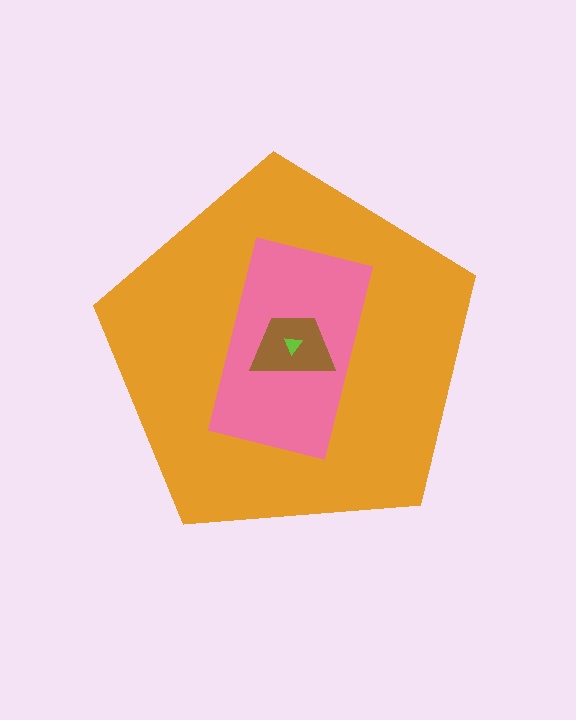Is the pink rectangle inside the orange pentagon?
Yes.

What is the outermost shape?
The orange pentagon.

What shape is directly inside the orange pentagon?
The pink rectangle.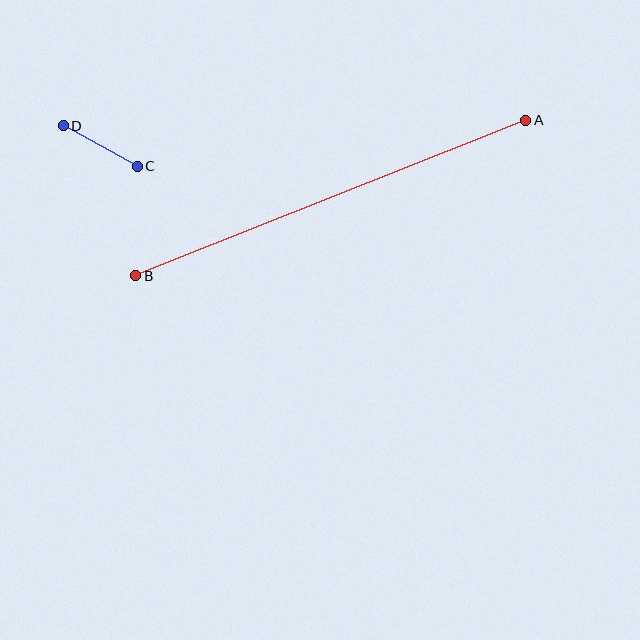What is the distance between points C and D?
The distance is approximately 85 pixels.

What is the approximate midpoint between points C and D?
The midpoint is at approximately (100, 146) pixels.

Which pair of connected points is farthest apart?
Points A and B are farthest apart.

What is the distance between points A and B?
The distance is approximately 420 pixels.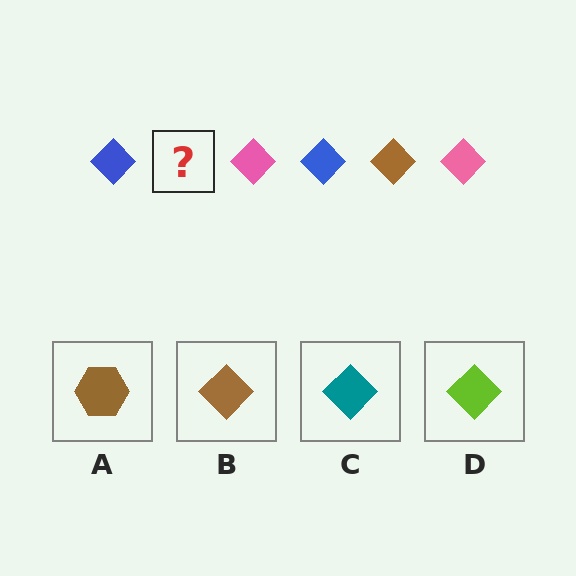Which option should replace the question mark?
Option B.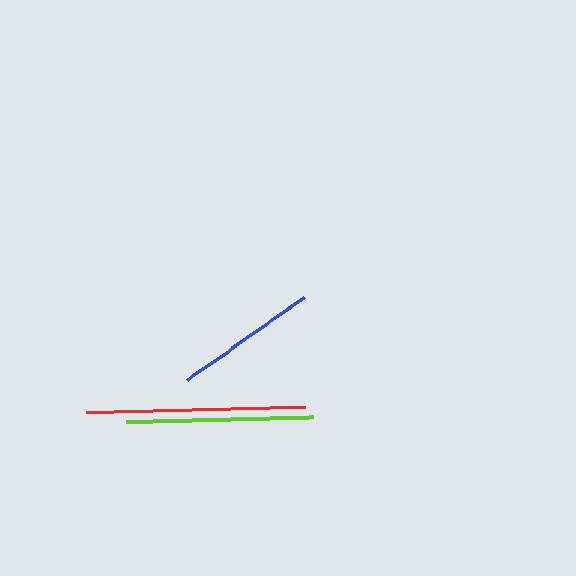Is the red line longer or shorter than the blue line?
The red line is longer than the blue line.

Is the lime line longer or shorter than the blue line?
The lime line is longer than the blue line.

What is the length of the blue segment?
The blue segment is approximately 144 pixels long.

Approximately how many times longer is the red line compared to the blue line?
The red line is approximately 1.5 times the length of the blue line.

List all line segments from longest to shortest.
From longest to shortest: red, lime, blue.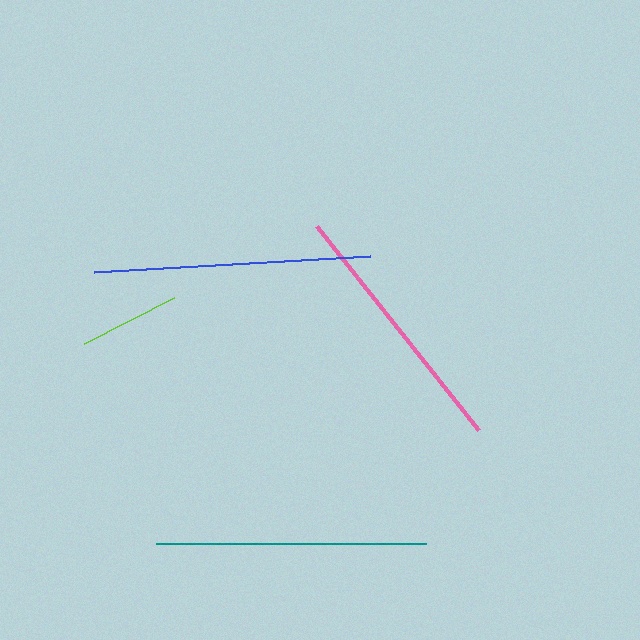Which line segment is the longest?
The blue line is the longest at approximately 277 pixels.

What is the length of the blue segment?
The blue segment is approximately 277 pixels long.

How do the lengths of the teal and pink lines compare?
The teal and pink lines are approximately the same length.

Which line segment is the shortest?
The lime line is the shortest at approximately 102 pixels.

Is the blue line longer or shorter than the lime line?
The blue line is longer than the lime line.